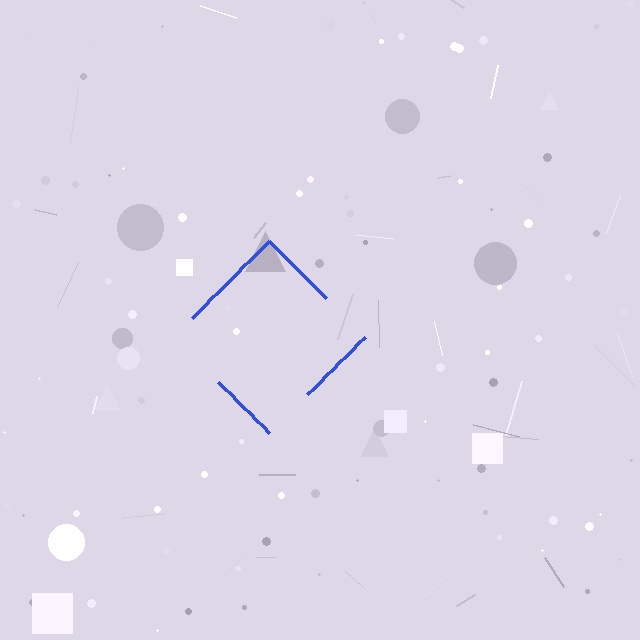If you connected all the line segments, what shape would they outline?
They would outline a diamond.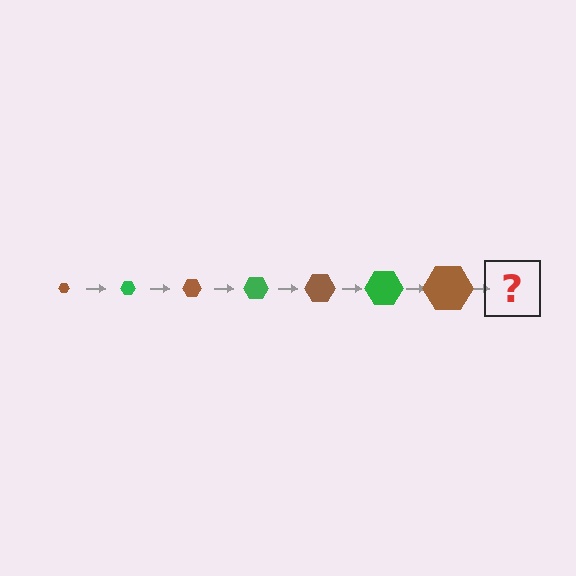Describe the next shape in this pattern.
It should be a green hexagon, larger than the previous one.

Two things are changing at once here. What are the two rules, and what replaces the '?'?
The two rules are that the hexagon grows larger each step and the color cycles through brown and green. The '?' should be a green hexagon, larger than the previous one.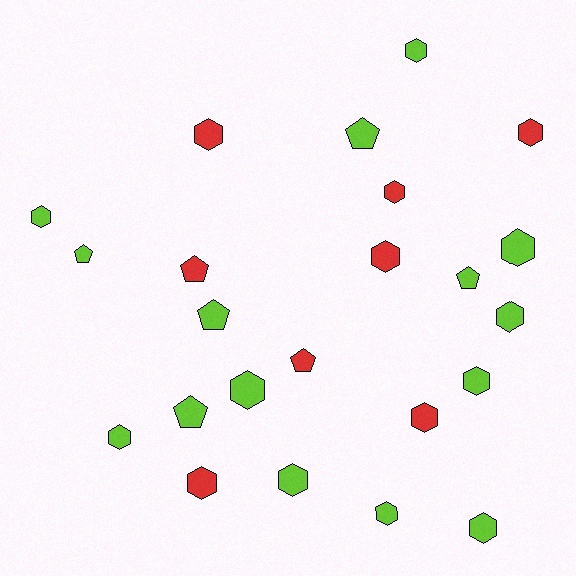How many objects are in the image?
There are 23 objects.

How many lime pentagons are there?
There are 5 lime pentagons.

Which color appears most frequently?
Lime, with 15 objects.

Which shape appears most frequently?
Hexagon, with 16 objects.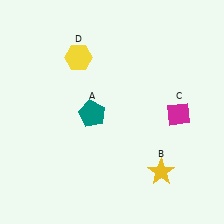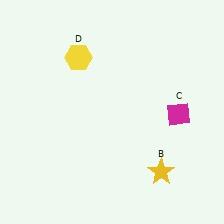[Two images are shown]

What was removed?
The teal pentagon (A) was removed in Image 2.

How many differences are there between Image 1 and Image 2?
There is 1 difference between the two images.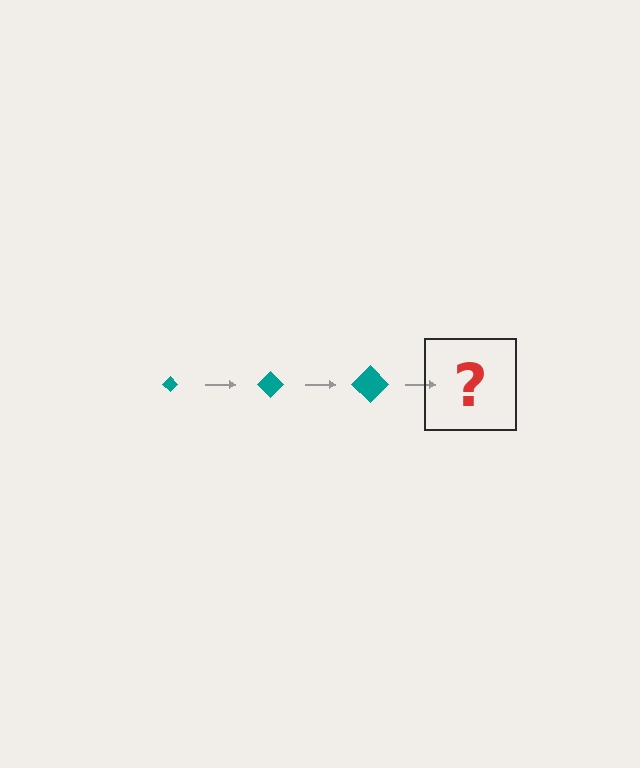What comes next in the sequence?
The next element should be a teal diamond, larger than the previous one.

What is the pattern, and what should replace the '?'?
The pattern is that the diamond gets progressively larger each step. The '?' should be a teal diamond, larger than the previous one.